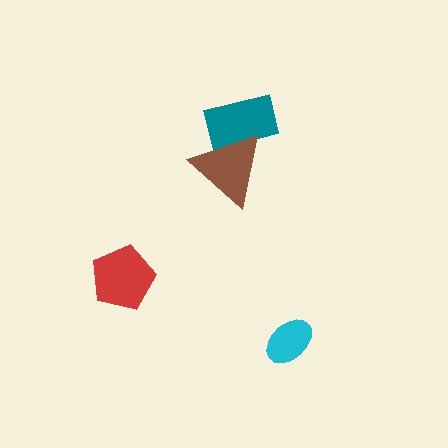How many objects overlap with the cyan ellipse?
0 objects overlap with the cyan ellipse.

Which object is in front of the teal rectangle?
The brown triangle is in front of the teal rectangle.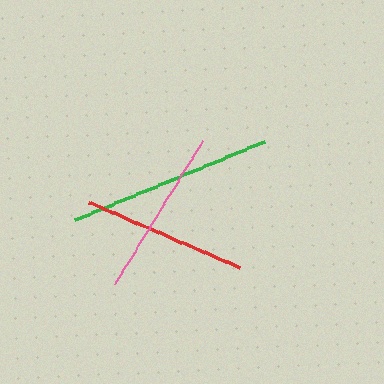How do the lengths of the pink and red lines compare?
The pink and red lines are approximately the same length.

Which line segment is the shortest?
The red line is the shortest at approximately 164 pixels.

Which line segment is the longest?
The green line is the longest at approximately 205 pixels.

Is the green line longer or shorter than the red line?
The green line is longer than the red line.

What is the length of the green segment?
The green segment is approximately 205 pixels long.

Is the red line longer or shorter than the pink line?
The pink line is longer than the red line.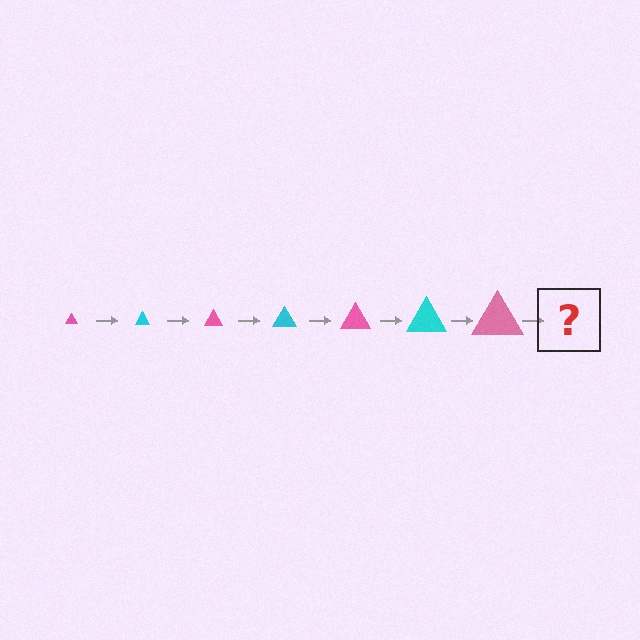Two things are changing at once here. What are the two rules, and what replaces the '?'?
The two rules are that the triangle grows larger each step and the color cycles through pink and cyan. The '?' should be a cyan triangle, larger than the previous one.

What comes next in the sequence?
The next element should be a cyan triangle, larger than the previous one.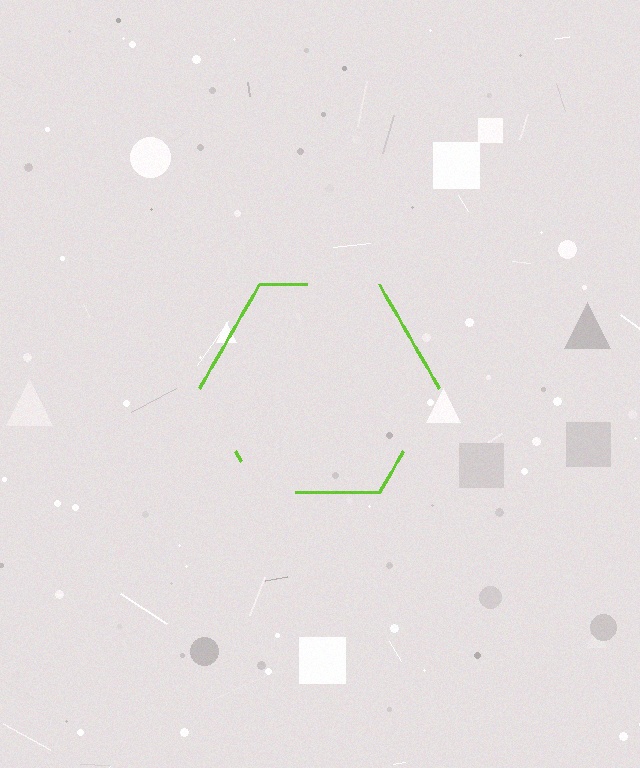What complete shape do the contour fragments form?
The contour fragments form a hexagon.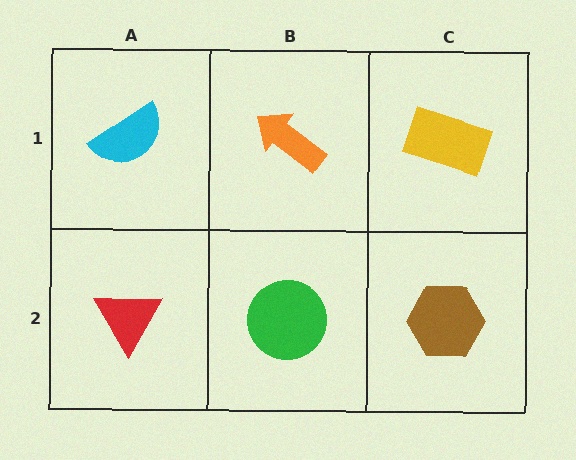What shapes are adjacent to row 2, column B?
An orange arrow (row 1, column B), a red triangle (row 2, column A), a brown hexagon (row 2, column C).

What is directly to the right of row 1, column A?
An orange arrow.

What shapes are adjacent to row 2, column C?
A yellow rectangle (row 1, column C), a green circle (row 2, column B).